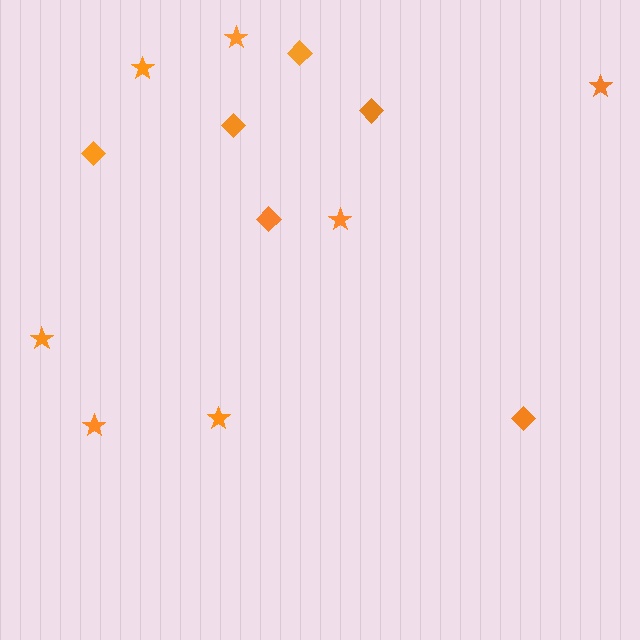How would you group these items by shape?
There are 2 groups: one group of stars (7) and one group of diamonds (6).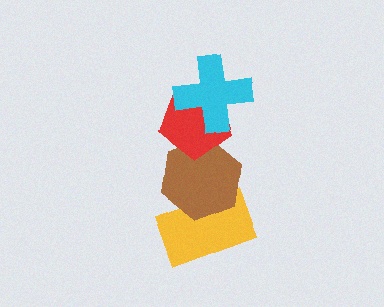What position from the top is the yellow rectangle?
The yellow rectangle is 4th from the top.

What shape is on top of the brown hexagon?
The red pentagon is on top of the brown hexagon.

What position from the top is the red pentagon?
The red pentagon is 2nd from the top.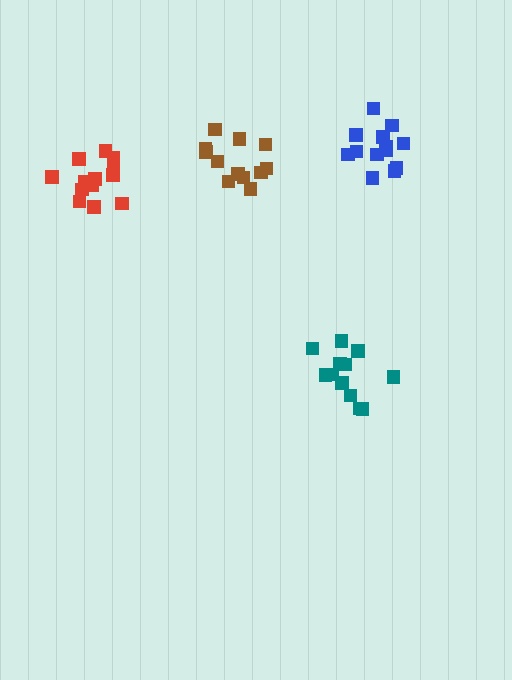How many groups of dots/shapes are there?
There are 4 groups.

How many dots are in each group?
Group 1: 14 dots, Group 2: 12 dots, Group 3: 12 dots, Group 4: 13 dots (51 total).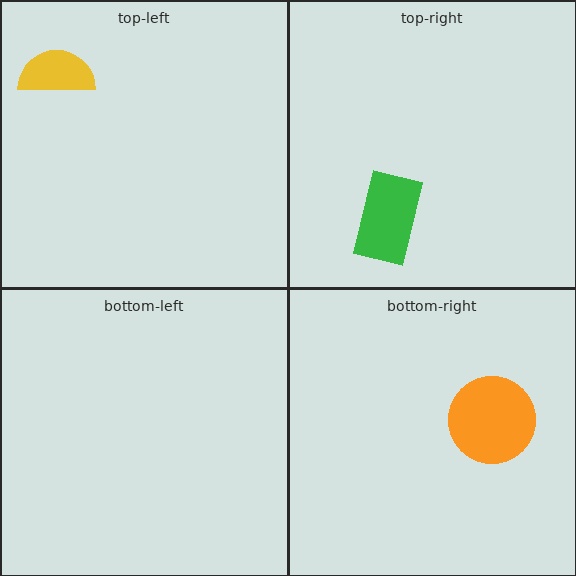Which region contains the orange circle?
The bottom-right region.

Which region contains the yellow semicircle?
The top-left region.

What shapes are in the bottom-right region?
The orange circle.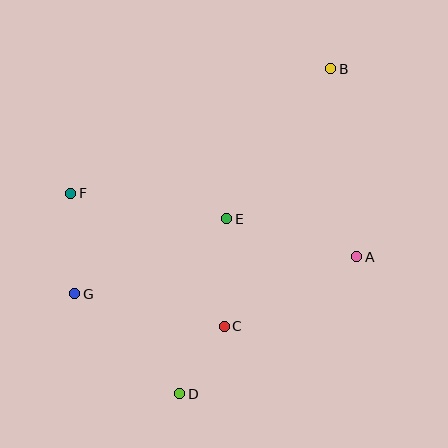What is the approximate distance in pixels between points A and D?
The distance between A and D is approximately 224 pixels.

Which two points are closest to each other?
Points C and D are closest to each other.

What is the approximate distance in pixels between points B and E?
The distance between B and E is approximately 182 pixels.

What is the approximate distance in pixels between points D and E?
The distance between D and E is approximately 182 pixels.